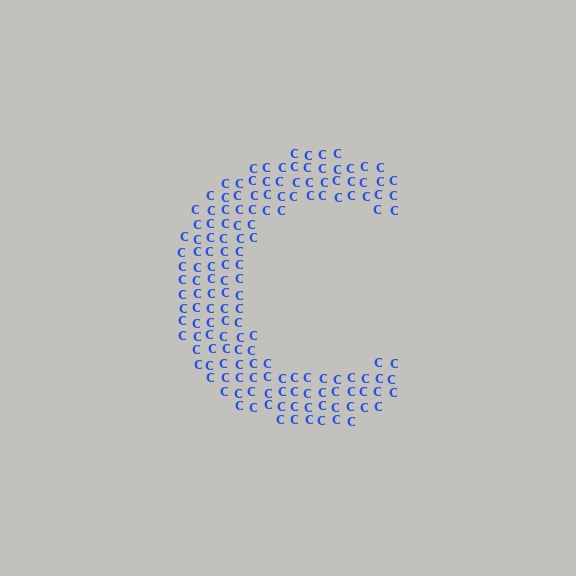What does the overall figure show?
The overall figure shows the letter C.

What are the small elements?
The small elements are letter C's.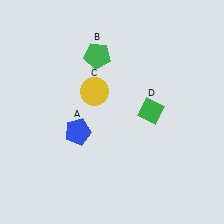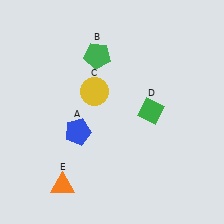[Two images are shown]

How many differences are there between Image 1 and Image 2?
There is 1 difference between the two images.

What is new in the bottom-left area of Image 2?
An orange triangle (E) was added in the bottom-left area of Image 2.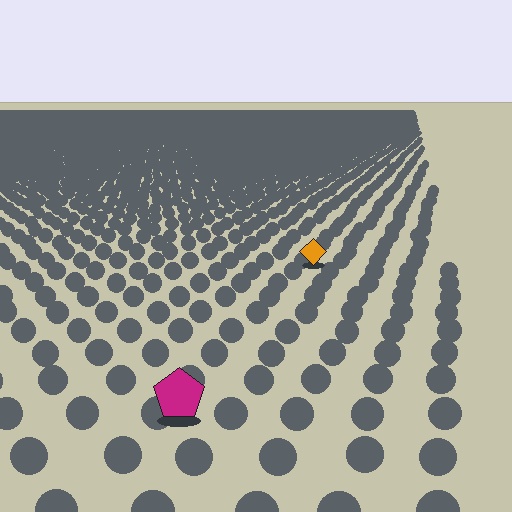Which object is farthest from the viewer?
The orange diamond is farthest from the viewer. It appears smaller and the ground texture around it is denser.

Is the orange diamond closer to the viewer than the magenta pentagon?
No. The magenta pentagon is closer — you can tell from the texture gradient: the ground texture is coarser near it.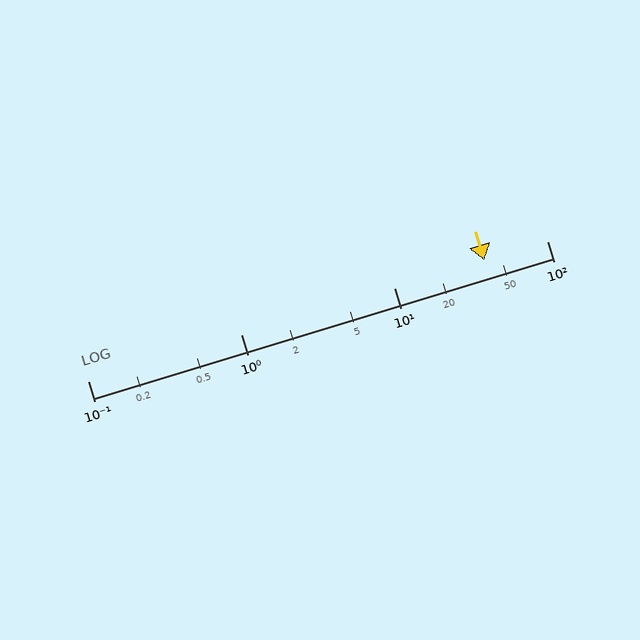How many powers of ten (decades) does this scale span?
The scale spans 3 decades, from 0.1 to 100.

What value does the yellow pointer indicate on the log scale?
The pointer indicates approximately 39.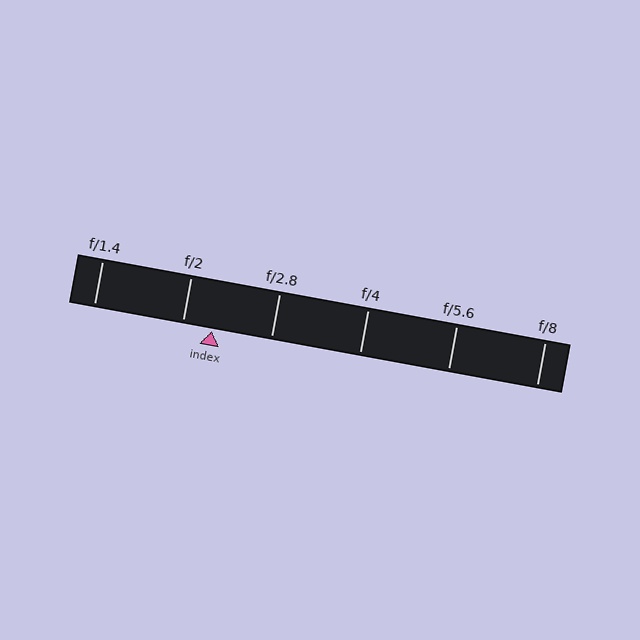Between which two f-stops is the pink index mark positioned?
The index mark is between f/2 and f/2.8.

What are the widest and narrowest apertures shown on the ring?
The widest aperture shown is f/1.4 and the narrowest is f/8.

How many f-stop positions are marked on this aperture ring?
There are 6 f-stop positions marked.